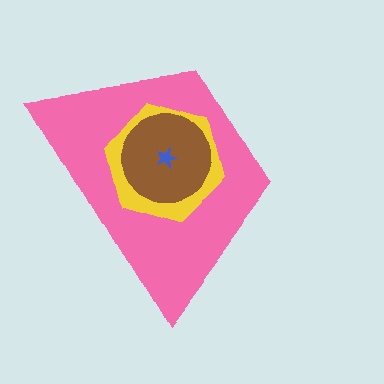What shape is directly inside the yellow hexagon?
The brown circle.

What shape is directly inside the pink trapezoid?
The yellow hexagon.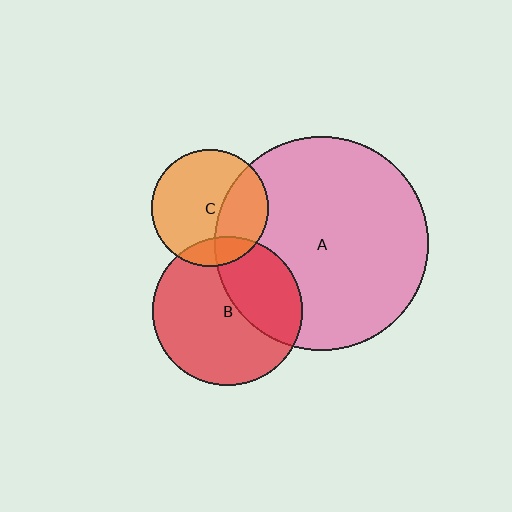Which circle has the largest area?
Circle A (pink).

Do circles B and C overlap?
Yes.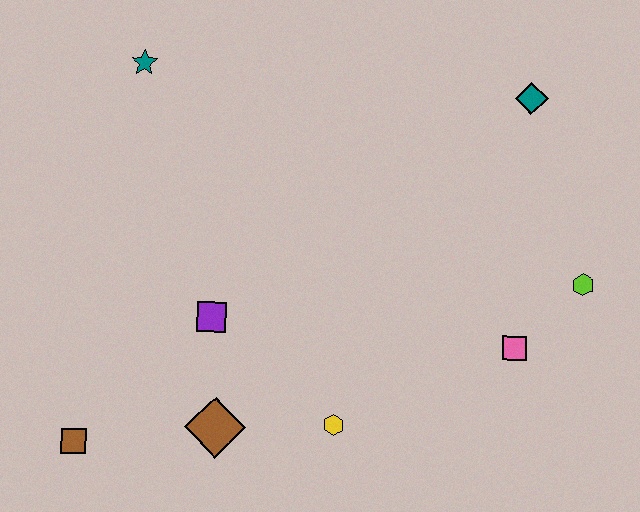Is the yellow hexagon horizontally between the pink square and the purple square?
Yes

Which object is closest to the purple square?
The brown diamond is closest to the purple square.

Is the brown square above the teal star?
No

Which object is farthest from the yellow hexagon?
The teal star is farthest from the yellow hexagon.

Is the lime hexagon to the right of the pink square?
Yes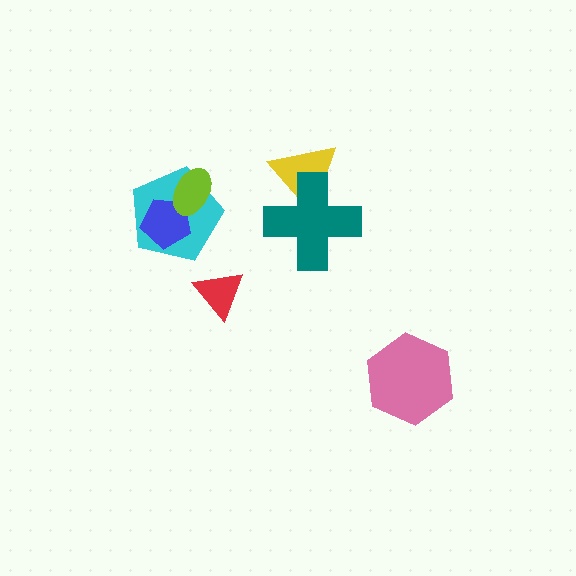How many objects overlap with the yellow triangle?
1 object overlaps with the yellow triangle.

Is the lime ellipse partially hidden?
No, no other shape covers it.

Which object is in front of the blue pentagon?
The lime ellipse is in front of the blue pentagon.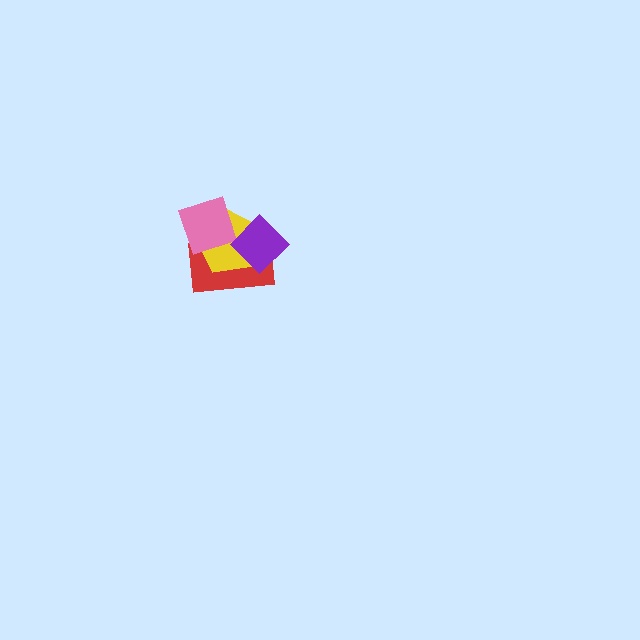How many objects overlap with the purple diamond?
3 objects overlap with the purple diamond.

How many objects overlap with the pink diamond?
3 objects overlap with the pink diamond.